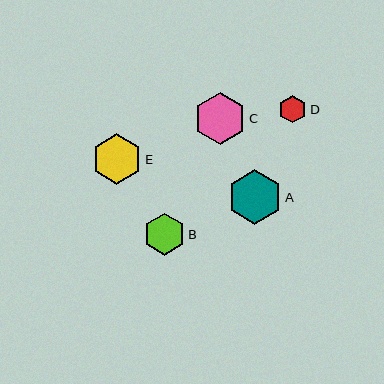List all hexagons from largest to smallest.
From largest to smallest: A, C, E, B, D.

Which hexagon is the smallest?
Hexagon D is the smallest with a size of approximately 27 pixels.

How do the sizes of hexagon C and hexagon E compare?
Hexagon C and hexagon E are approximately the same size.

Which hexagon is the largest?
Hexagon A is the largest with a size of approximately 55 pixels.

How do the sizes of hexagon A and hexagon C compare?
Hexagon A and hexagon C are approximately the same size.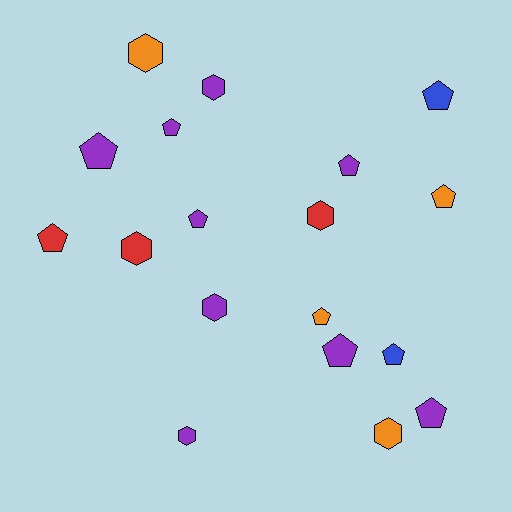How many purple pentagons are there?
There are 6 purple pentagons.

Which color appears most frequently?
Purple, with 9 objects.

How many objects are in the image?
There are 18 objects.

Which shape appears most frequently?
Pentagon, with 11 objects.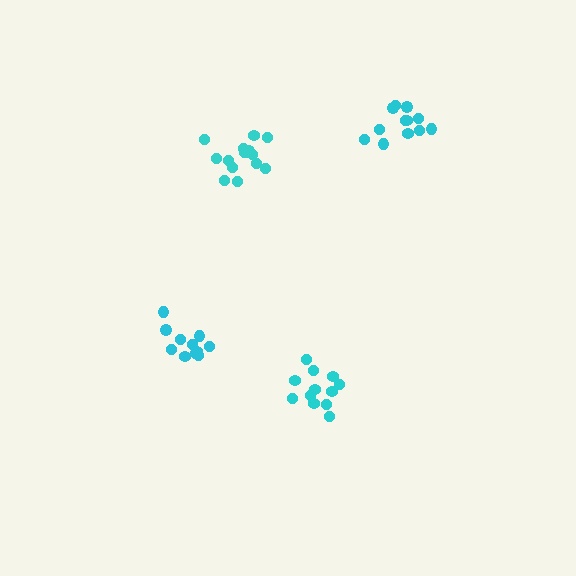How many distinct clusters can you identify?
There are 4 distinct clusters.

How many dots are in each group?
Group 1: 15 dots, Group 2: 12 dots, Group 3: 12 dots, Group 4: 11 dots (50 total).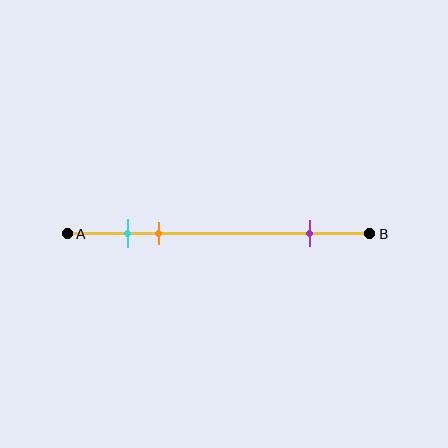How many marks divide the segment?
There are 3 marks dividing the segment.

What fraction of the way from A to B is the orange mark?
The orange mark is approximately 30% (0.3) of the way from A to B.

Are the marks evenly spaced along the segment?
No, the marks are not evenly spaced.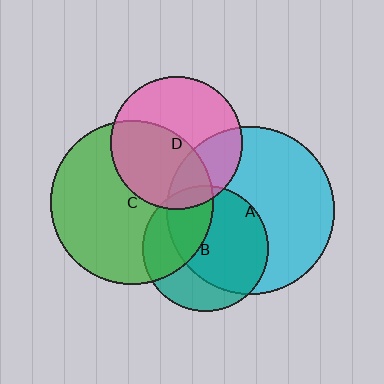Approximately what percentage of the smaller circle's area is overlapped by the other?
Approximately 30%.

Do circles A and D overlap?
Yes.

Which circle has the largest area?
Circle A (cyan).